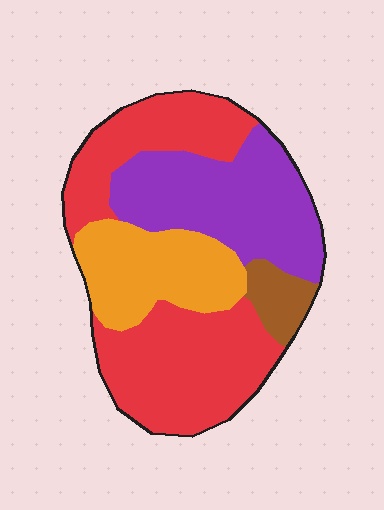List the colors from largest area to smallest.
From largest to smallest: red, purple, orange, brown.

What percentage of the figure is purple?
Purple takes up about one quarter (1/4) of the figure.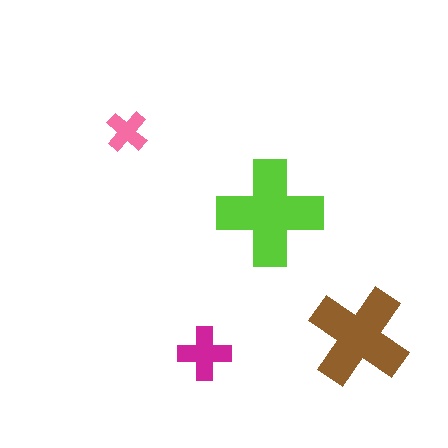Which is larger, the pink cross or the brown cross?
The brown one.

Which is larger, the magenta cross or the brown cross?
The brown one.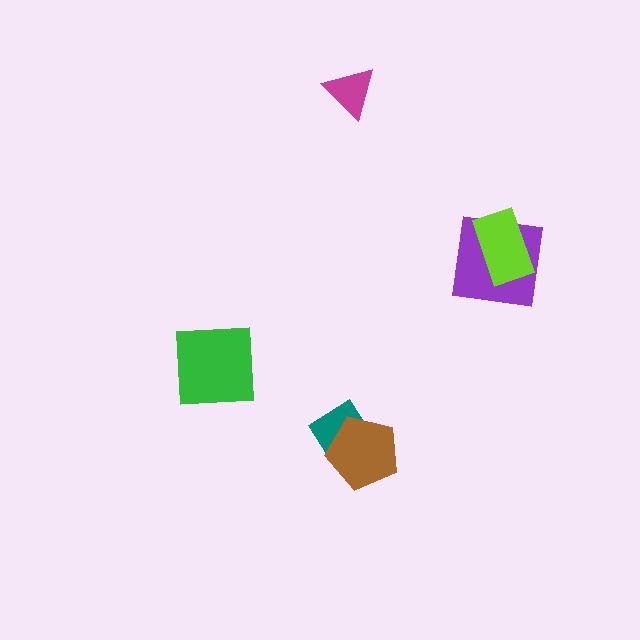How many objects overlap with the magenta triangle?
0 objects overlap with the magenta triangle.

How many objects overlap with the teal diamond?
1 object overlaps with the teal diamond.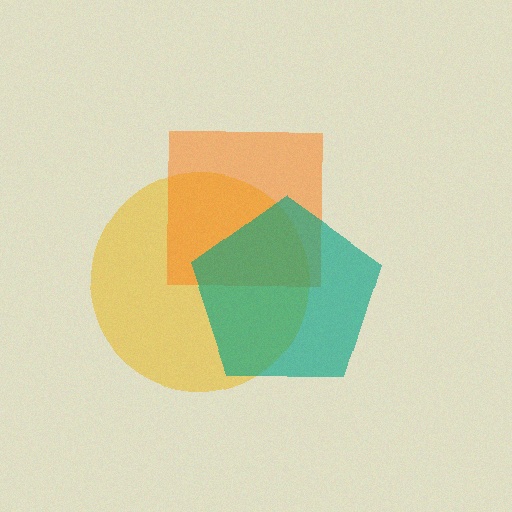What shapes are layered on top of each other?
The layered shapes are: a yellow circle, an orange square, a teal pentagon.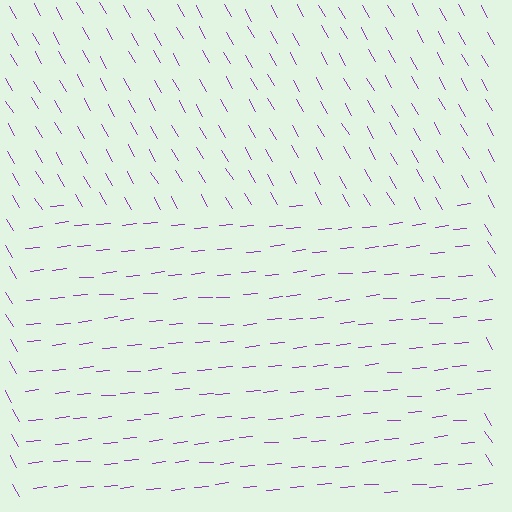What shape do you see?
I see a rectangle.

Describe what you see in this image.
The image is filled with small purple line segments. A rectangle region in the image has lines oriented differently from the surrounding lines, creating a visible texture boundary.